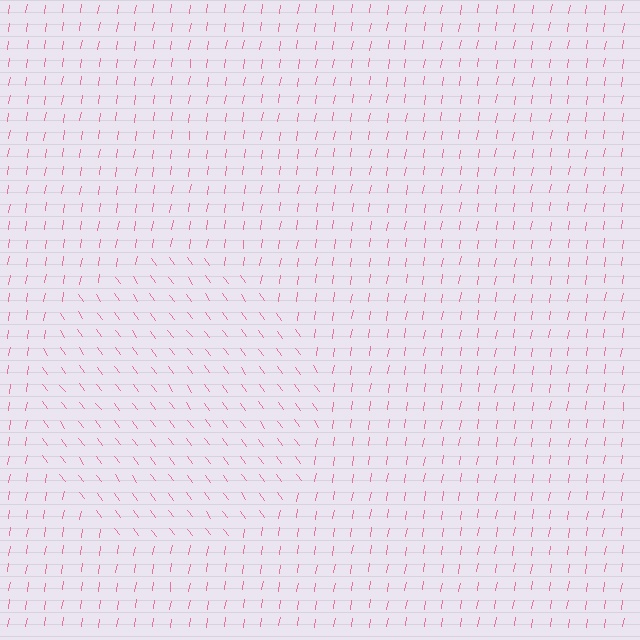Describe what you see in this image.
The image is filled with small pink line segments. A circle region in the image has lines oriented differently from the surrounding lines, creating a visible texture boundary.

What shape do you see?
I see a circle.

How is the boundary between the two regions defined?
The boundary is defined purely by a change in line orientation (approximately 45 degrees difference). All lines are the same color and thickness.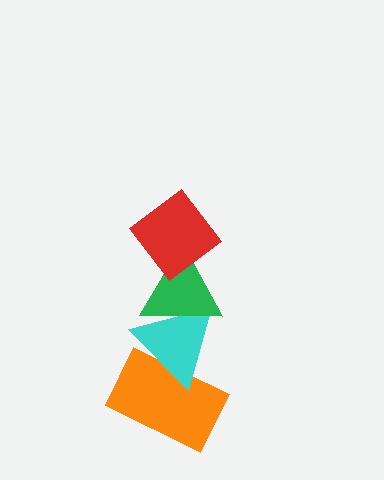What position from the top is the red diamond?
The red diamond is 1st from the top.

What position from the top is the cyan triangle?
The cyan triangle is 3rd from the top.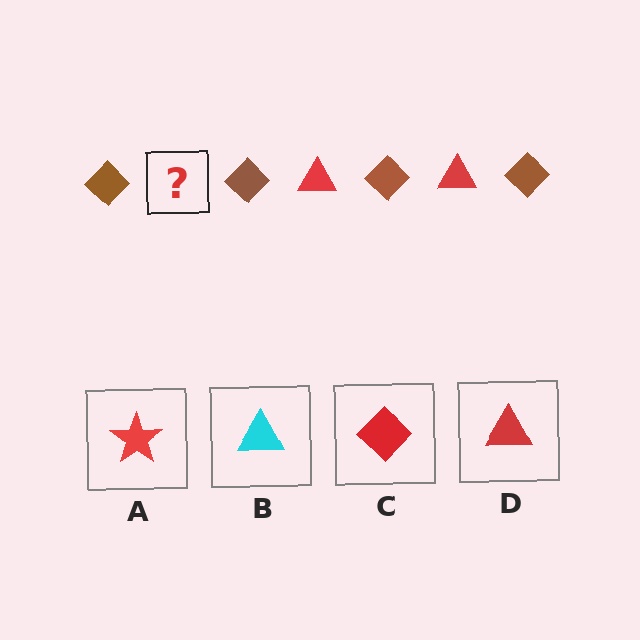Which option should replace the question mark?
Option D.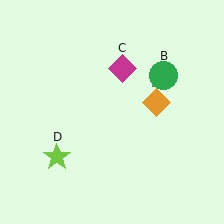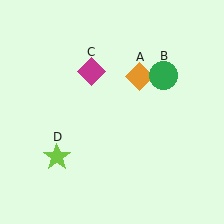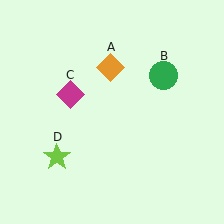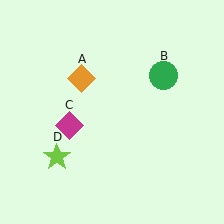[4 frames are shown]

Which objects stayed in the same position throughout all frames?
Green circle (object B) and lime star (object D) remained stationary.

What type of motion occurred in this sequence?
The orange diamond (object A), magenta diamond (object C) rotated counterclockwise around the center of the scene.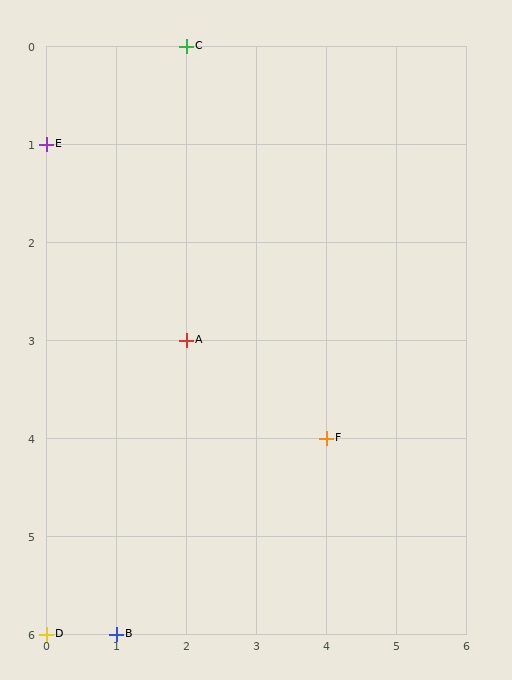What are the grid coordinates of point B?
Point B is at grid coordinates (1, 6).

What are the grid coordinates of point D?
Point D is at grid coordinates (0, 6).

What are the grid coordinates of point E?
Point E is at grid coordinates (0, 1).